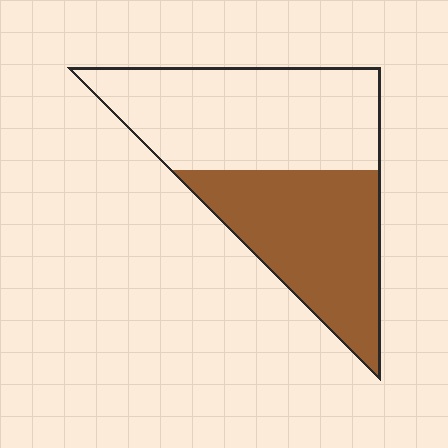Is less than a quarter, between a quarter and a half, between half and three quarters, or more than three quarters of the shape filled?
Between a quarter and a half.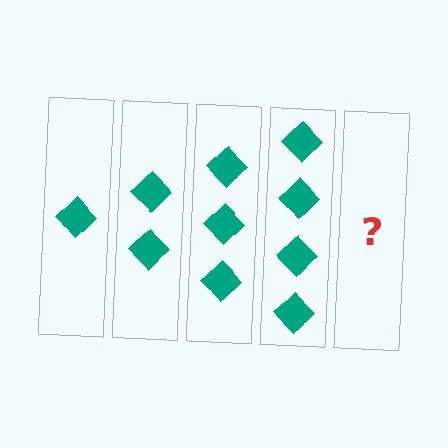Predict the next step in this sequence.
The next step is 5 diamonds.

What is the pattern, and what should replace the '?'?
The pattern is that each step adds one more diamond. The '?' should be 5 diamonds.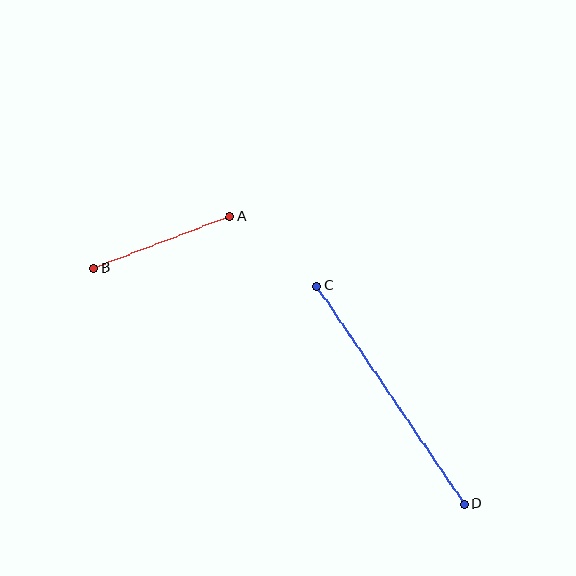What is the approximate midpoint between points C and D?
The midpoint is at approximately (390, 395) pixels.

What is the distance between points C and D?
The distance is approximately 263 pixels.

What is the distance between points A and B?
The distance is approximately 146 pixels.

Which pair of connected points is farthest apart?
Points C and D are farthest apart.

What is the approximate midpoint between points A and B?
The midpoint is at approximately (162, 243) pixels.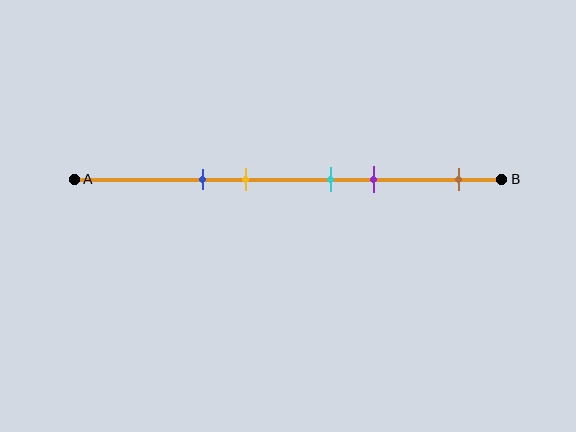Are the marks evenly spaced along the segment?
No, the marks are not evenly spaced.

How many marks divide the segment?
There are 5 marks dividing the segment.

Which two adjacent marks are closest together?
The cyan and purple marks are the closest adjacent pair.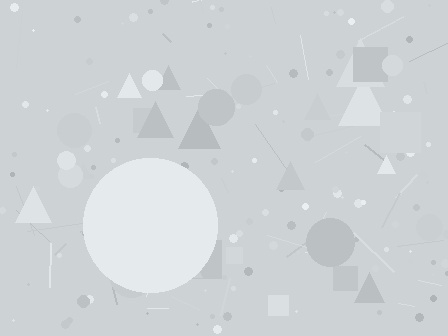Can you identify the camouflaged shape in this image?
The camouflaged shape is a circle.